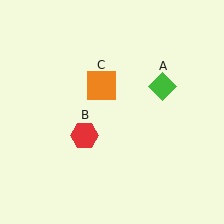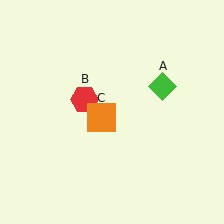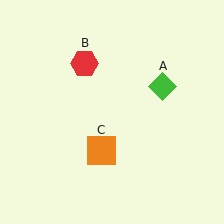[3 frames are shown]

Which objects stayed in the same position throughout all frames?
Green diamond (object A) remained stationary.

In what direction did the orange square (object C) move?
The orange square (object C) moved down.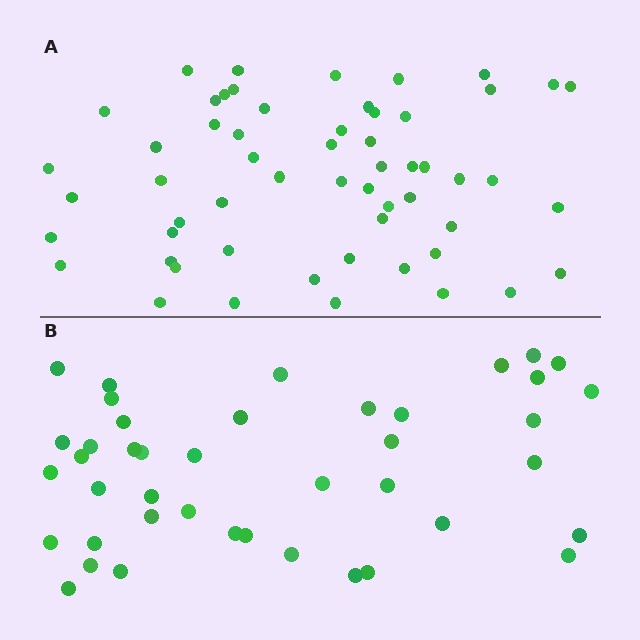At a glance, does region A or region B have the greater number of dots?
Region A (the top region) has more dots.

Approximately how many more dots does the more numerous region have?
Region A has approximately 15 more dots than region B.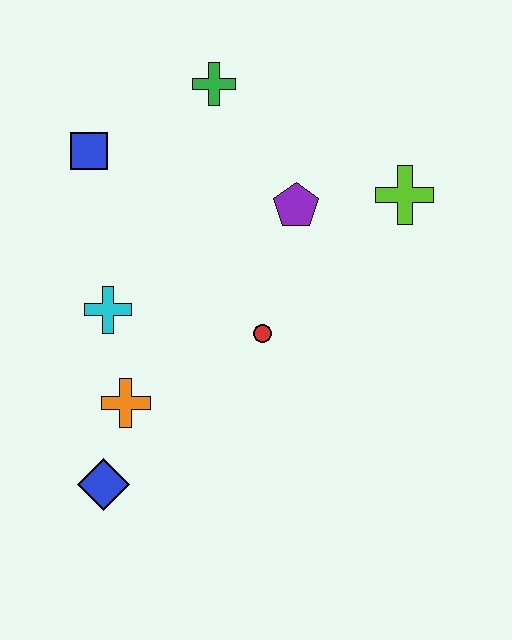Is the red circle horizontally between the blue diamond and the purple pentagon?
Yes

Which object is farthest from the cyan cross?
The lime cross is farthest from the cyan cross.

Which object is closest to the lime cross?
The purple pentagon is closest to the lime cross.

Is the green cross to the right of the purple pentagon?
No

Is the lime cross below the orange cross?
No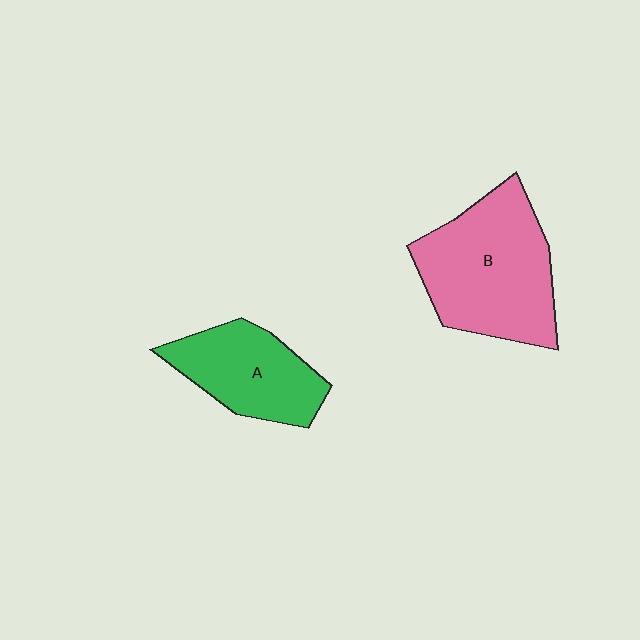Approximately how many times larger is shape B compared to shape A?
Approximately 1.5 times.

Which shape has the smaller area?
Shape A (green).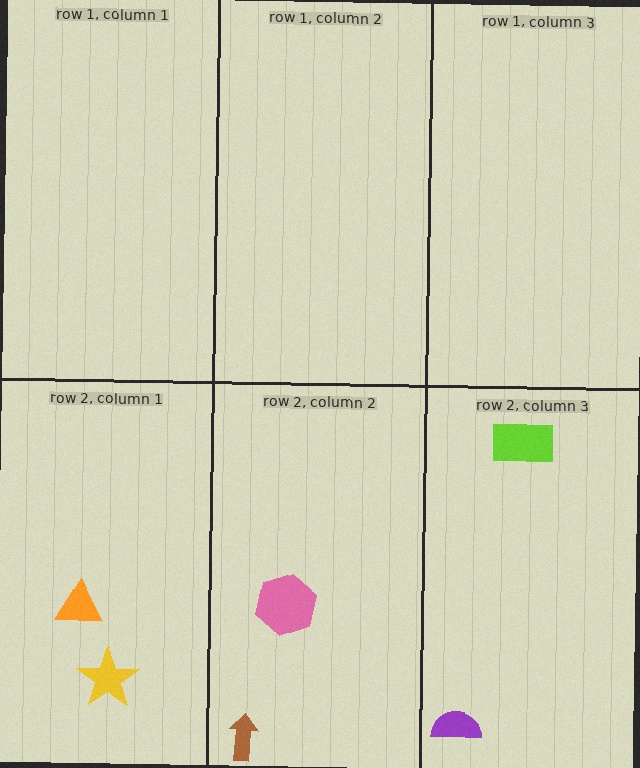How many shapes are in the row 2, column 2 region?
2.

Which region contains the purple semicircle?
The row 2, column 3 region.